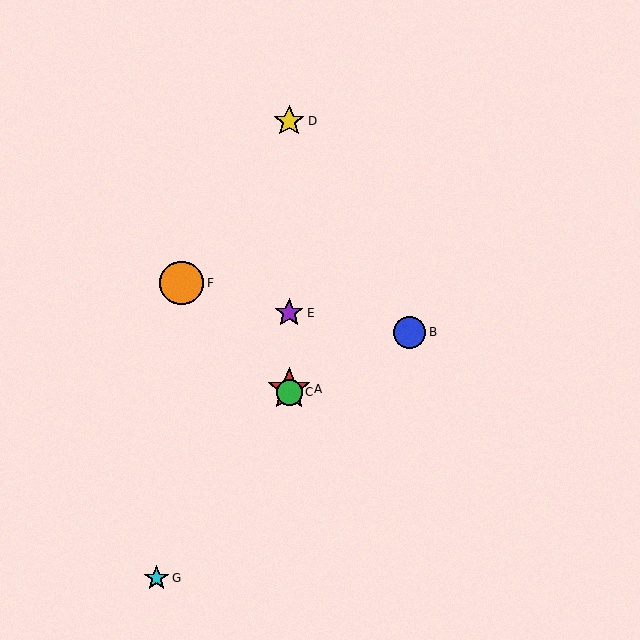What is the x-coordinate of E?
Object E is at x≈289.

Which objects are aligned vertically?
Objects A, C, D, E are aligned vertically.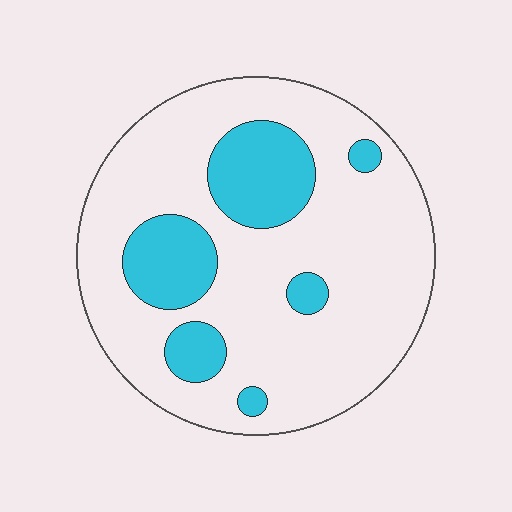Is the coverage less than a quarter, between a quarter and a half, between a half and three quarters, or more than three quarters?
Less than a quarter.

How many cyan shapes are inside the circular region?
6.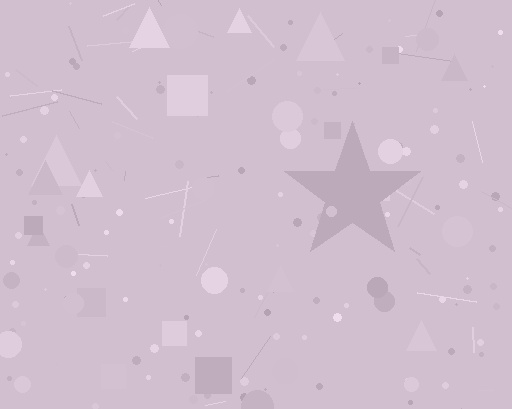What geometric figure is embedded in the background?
A star is embedded in the background.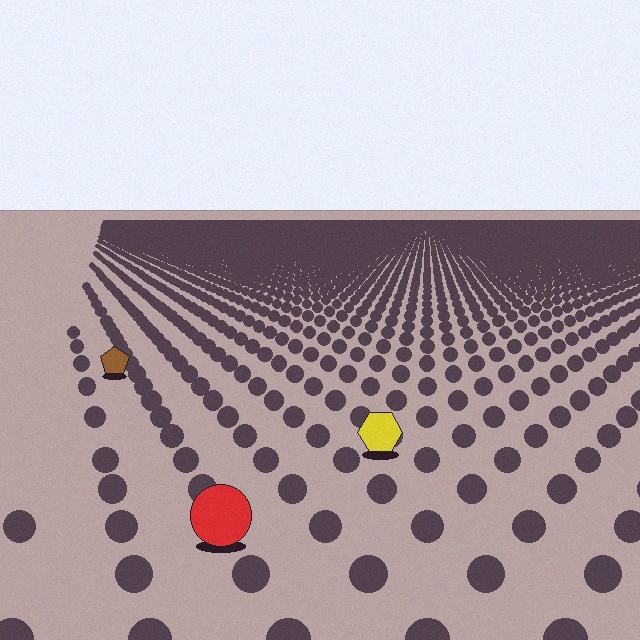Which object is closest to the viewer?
The red circle is closest. The texture marks near it are larger and more spread out.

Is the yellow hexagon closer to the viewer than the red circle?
No. The red circle is closer — you can tell from the texture gradient: the ground texture is coarser near it.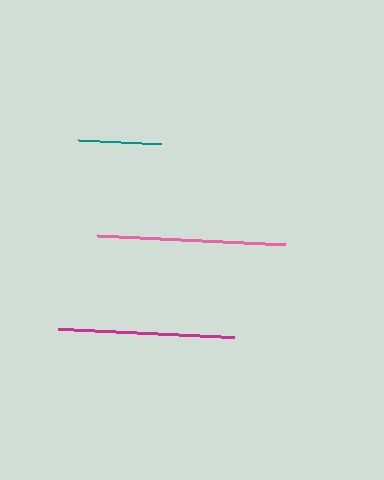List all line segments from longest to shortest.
From longest to shortest: pink, magenta, teal.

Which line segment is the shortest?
The teal line is the shortest at approximately 84 pixels.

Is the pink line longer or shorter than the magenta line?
The pink line is longer than the magenta line.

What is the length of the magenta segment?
The magenta segment is approximately 178 pixels long.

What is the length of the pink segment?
The pink segment is approximately 188 pixels long.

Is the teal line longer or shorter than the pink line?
The pink line is longer than the teal line.